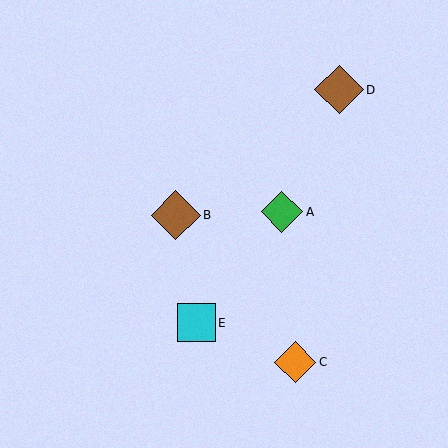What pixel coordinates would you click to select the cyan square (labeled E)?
Click at (196, 323) to select the cyan square E.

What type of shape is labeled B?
Shape B is a brown diamond.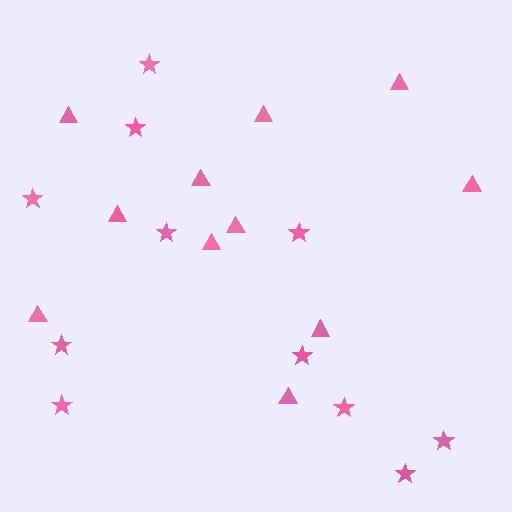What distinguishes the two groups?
There are 2 groups: one group of triangles (11) and one group of stars (11).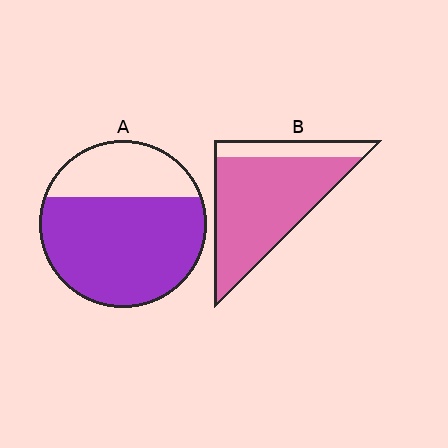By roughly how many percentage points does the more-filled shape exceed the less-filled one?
By roughly 10 percentage points (B over A).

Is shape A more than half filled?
Yes.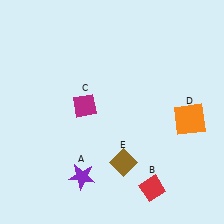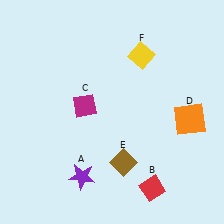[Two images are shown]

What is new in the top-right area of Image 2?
A yellow diamond (F) was added in the top-right area of Image 2.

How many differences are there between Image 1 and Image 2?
There is 1 difference between the two images.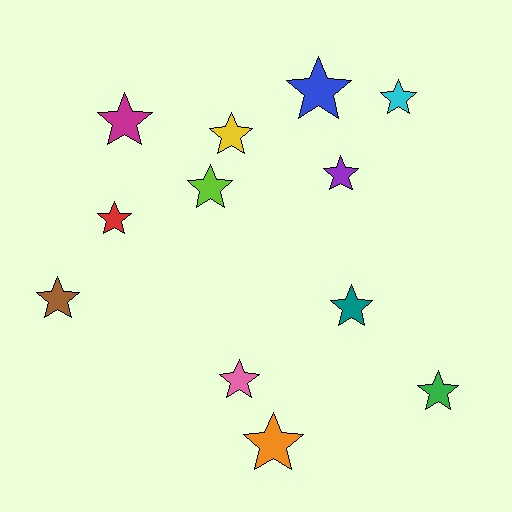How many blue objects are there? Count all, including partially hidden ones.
There is 1 blue object.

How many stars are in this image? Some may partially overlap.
There are 12 stars.